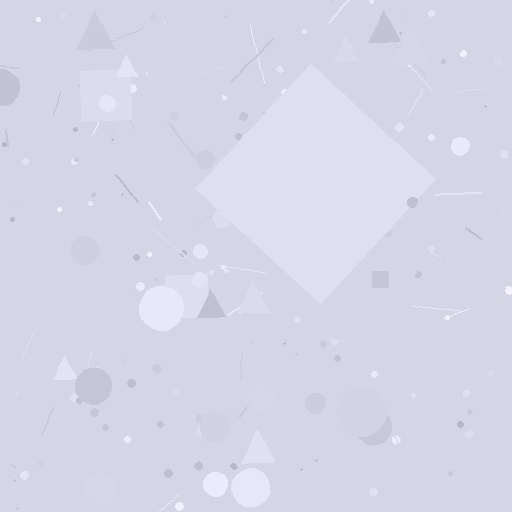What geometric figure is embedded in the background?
A diamond is embedded in the background.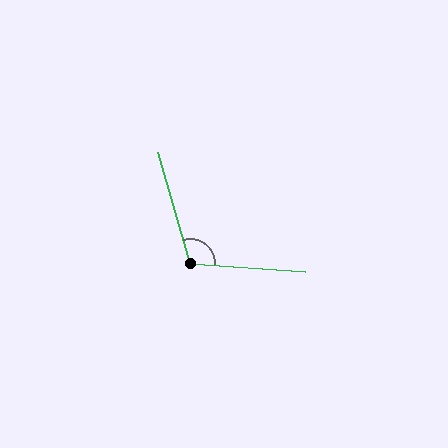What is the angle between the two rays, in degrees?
Approximately 111 degrees.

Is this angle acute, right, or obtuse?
It is obtuse.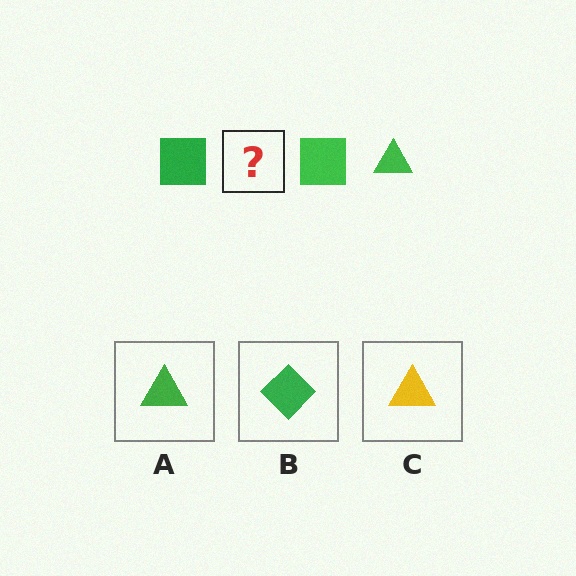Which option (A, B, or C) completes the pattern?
A.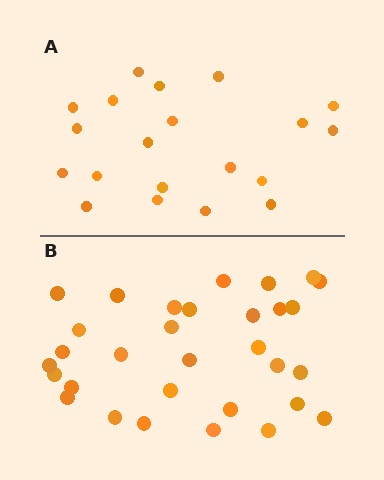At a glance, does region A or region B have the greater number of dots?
Region B (the bottom region) has more dots.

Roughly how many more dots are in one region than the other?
Region B has roughly 12 or so more dots than region A.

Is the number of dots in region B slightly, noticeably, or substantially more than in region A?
Region B has substantially more. The ratio is roughly 1.6 to 1.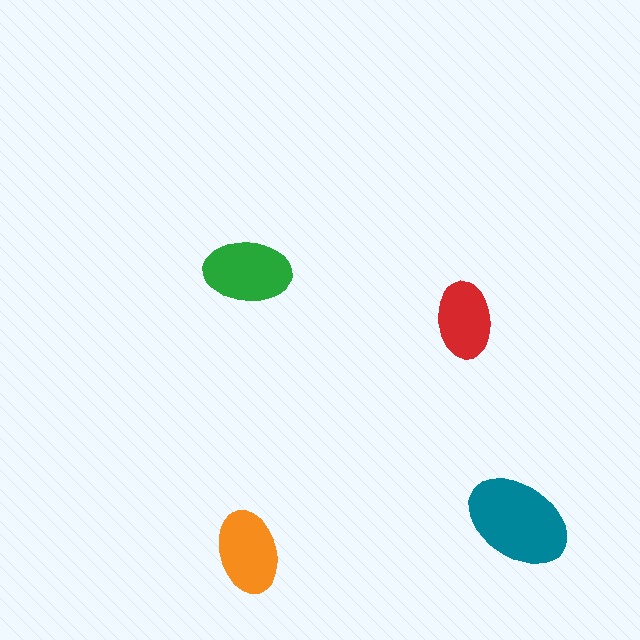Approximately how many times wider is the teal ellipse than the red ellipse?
About 1.5 times wider.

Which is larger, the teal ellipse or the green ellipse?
The teal one.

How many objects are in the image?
There are 4 objects in the image.